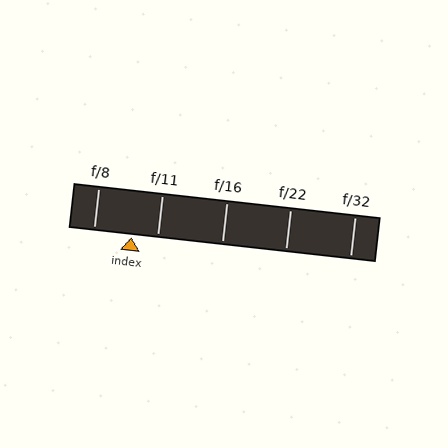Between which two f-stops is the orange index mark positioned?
The index mark is between f/8 and f/11.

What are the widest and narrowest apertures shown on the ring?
The widest aperture shown is f/8 and the narrowest is f/32.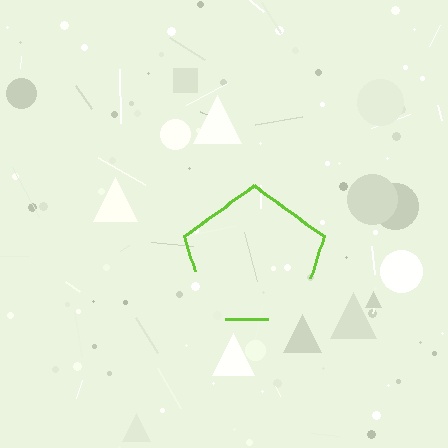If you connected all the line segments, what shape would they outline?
They would outline a pentagon.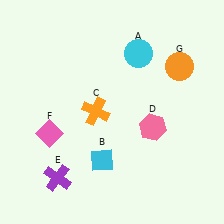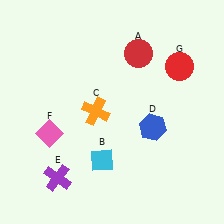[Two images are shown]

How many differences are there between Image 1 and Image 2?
There are 3 differences between the two images.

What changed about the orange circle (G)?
In Image 1, G is orange. In Image 2, it changed to red.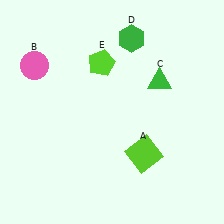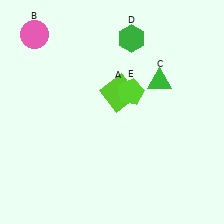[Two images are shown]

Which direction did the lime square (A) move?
The lime square (A) moved up.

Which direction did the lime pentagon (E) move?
The lime pentagon (E) moved right.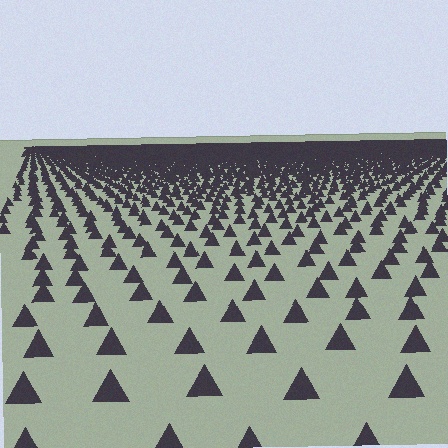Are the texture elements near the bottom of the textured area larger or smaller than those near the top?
Larger. Near the bottom, elements are closer to the viewer and appear at a bigger on-screen size.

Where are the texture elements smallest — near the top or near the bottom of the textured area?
Near the top.